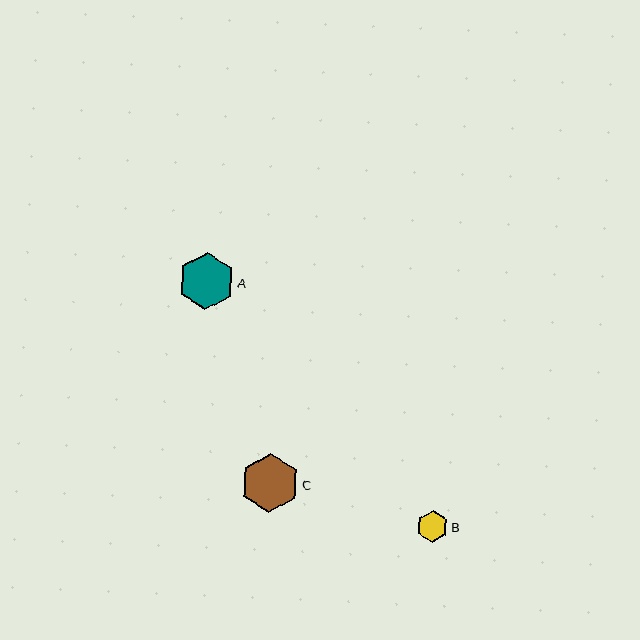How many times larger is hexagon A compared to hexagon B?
Hexagon A is approximately 1.8 times the size of hexagon B.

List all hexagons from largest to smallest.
From largest to smallest: C, A, B.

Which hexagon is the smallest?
Hexagon B is the smallest with a size of approximately 31 pixels.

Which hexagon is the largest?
Hexagon C is the largest with a size of approximately 59 pixels.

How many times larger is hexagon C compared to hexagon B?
Hexagon C is approximately 1.9 times the size of hexagon B.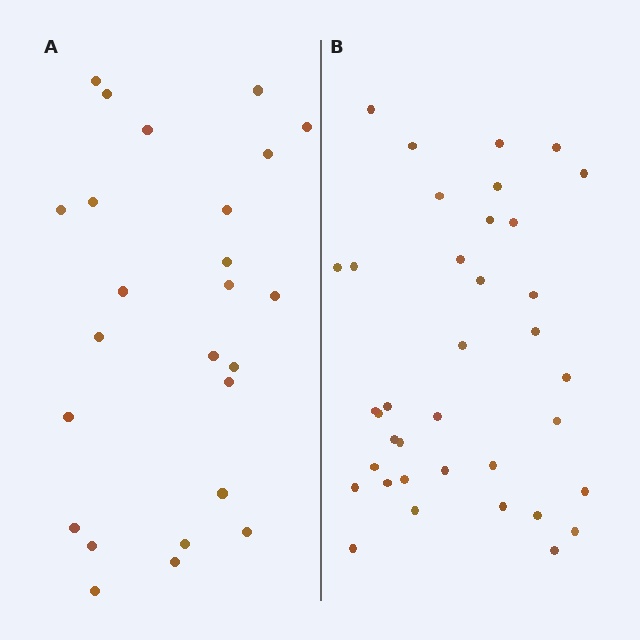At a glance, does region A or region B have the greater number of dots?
Region B (the right region) has more dots.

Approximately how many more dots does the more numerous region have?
Region B has roughly 12 or so more dots than region A.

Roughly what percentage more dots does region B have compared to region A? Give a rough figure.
About 50% more.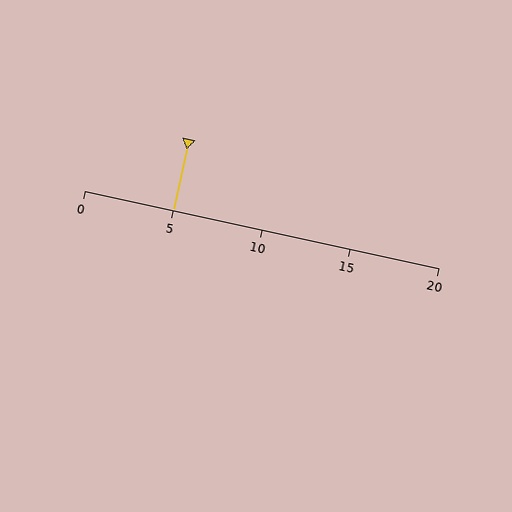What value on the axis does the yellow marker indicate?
The marker indicates approximately 5.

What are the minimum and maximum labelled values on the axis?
The axis runs from 0 to 20.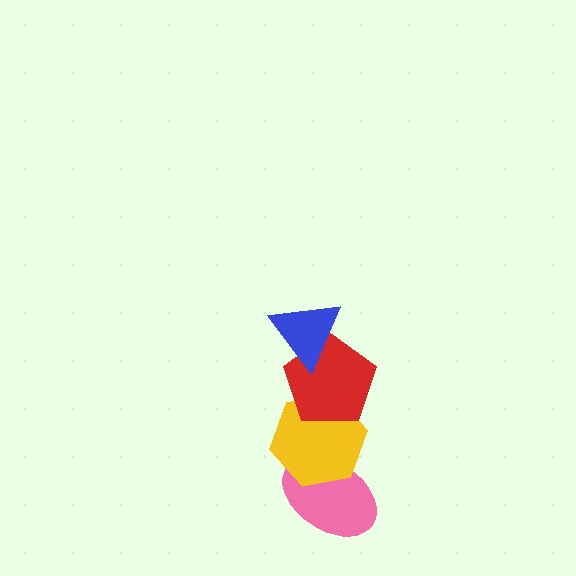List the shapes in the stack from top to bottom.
From top to bottom: the blue triangle, the red pentagon, the yellow hexagon, the pink ellipse.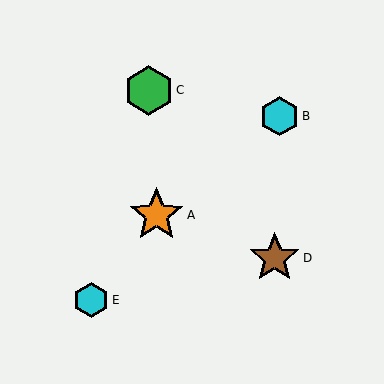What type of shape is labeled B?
Shape B is a cyan hexagon.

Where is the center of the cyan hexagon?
The center of the cyan hexagon is at (279, 116).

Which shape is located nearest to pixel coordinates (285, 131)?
The cyan hexagon (labeled B) at (279, 116) is nearest to that location.